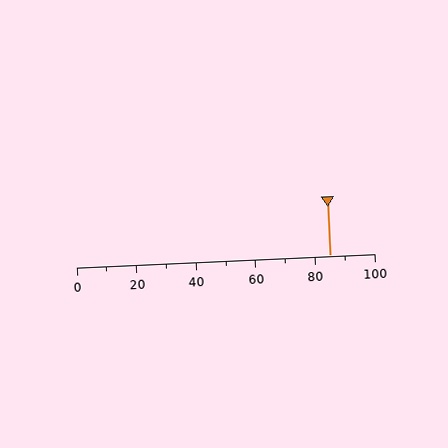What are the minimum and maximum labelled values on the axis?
The axis runs from 0 to 100.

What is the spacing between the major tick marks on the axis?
The major ticks are spaced 20 apart.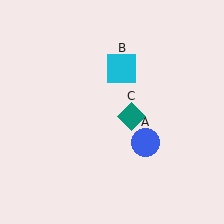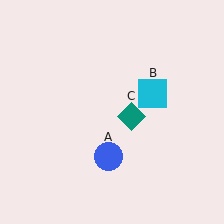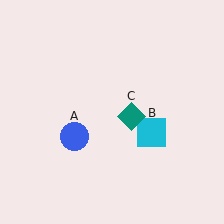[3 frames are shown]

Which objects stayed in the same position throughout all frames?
Teal diamond (object C) remained stationary.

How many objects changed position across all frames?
2 objects changed position: blue circle (object A), cyan square (object B).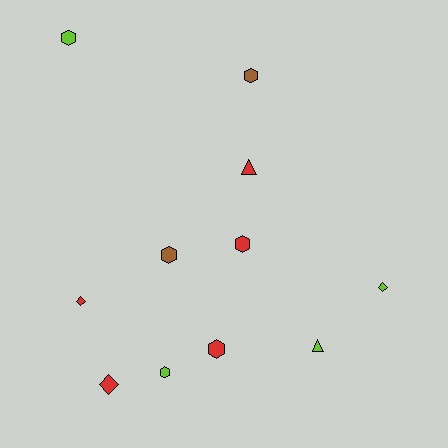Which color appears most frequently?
Red, with 5 objects.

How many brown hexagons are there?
There are 2 brown hexagons.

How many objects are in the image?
There are 11 objects.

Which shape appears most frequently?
Hexagon, with 6 objects.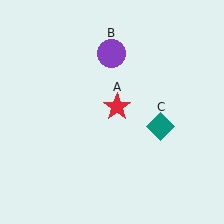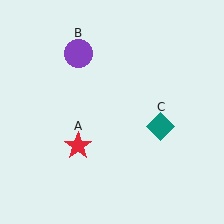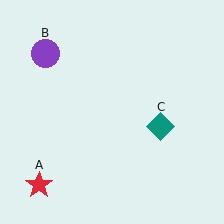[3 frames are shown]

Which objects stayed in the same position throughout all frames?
Teal diamond (object C) remained stationary.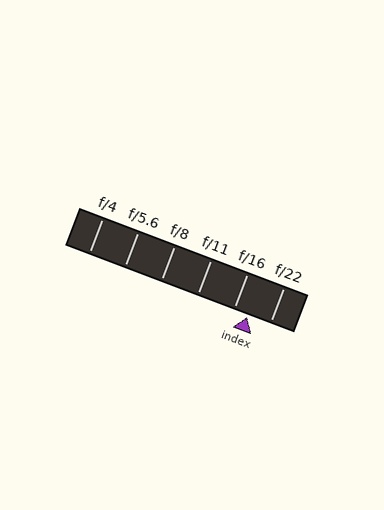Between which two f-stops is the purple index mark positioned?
The index mark is between f/16 and f/22.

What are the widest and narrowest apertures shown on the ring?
The widest aperture shown is f/4 and the narrowest is f/22.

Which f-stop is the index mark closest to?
The index mark is closest to f/16.